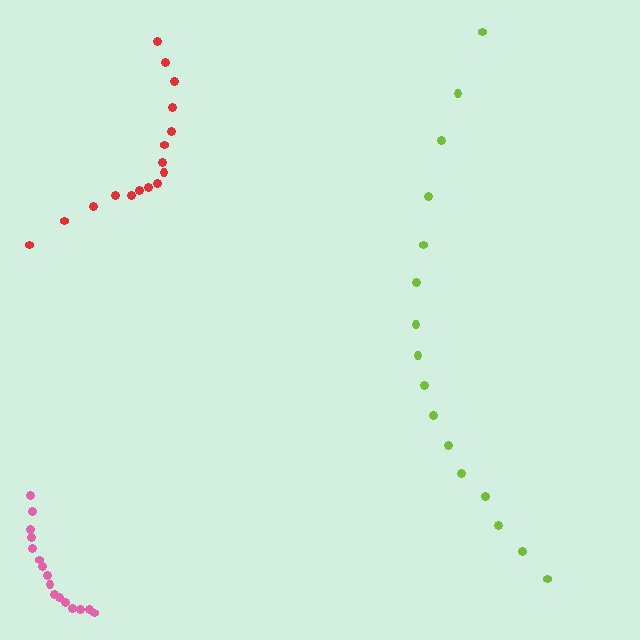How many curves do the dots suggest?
There are 3 distinct paths.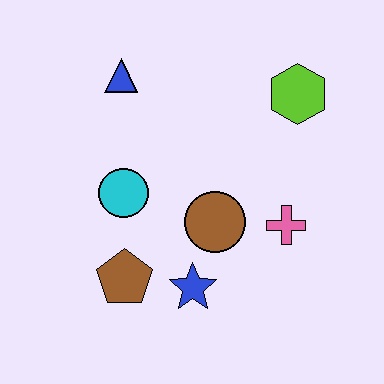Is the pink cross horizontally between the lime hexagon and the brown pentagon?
Yes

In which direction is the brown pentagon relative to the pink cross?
The brown pentagon is to the left of the pink cross.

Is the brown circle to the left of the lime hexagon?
Yes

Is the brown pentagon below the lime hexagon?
Yes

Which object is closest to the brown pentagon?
The blue star is closest to the brown pentagon.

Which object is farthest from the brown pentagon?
The lime hexagon is farthest from the brown pentagon.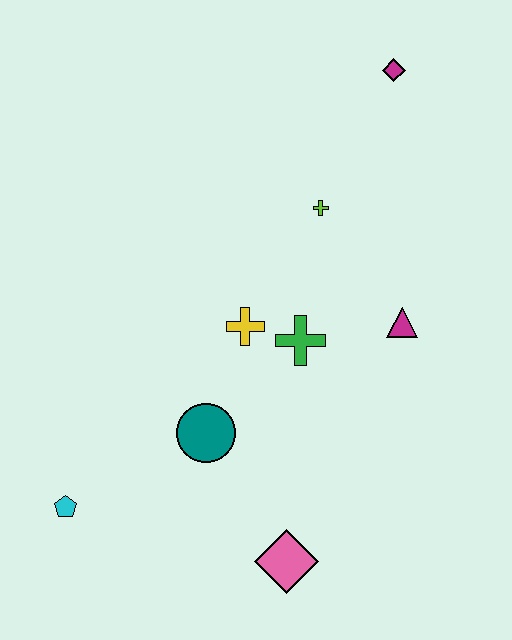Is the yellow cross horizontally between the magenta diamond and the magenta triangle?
No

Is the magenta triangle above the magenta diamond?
No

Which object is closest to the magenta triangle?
The green cross is closest to the magenta triangle.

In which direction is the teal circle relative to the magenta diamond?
The teal circle is below the magenta diamond.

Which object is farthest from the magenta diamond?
The cyan pentagon is farthest from the magenta diamond.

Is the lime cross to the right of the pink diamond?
Yes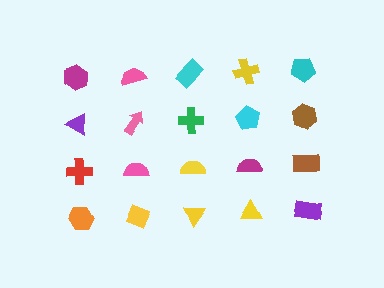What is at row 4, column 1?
An orange hexagon.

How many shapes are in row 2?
5 shapes.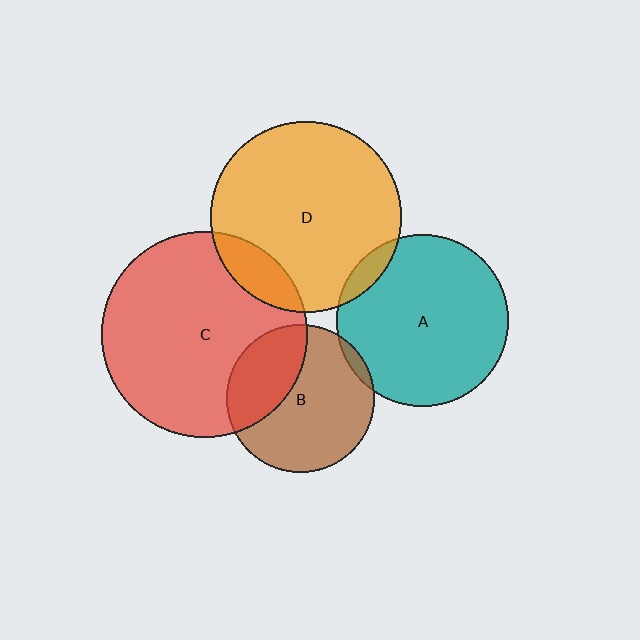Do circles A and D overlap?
Yes.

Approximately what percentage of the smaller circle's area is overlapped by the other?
Approximately 5%.